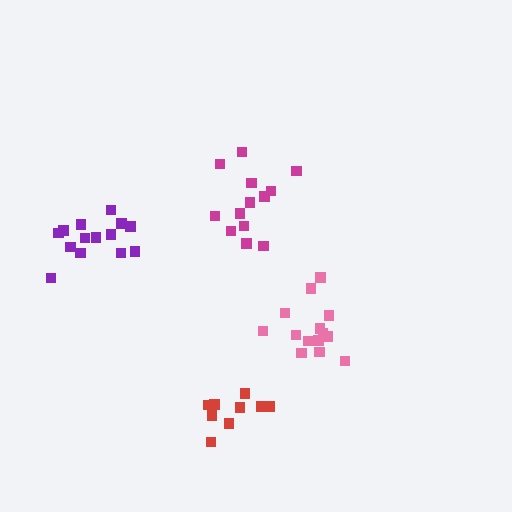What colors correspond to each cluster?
The clusters are colored: red, pink, magenta, purple.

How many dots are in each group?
Group 1: 9 dots, Group 2: 14 dots, Group 3: 13 dots, Group 4: 14 dots (50 total).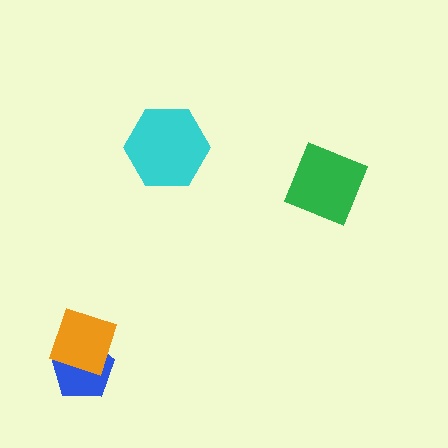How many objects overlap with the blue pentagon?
1 object overlaps with the blue pentagon.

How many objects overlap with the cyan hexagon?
0 objects overlap with the cyan hexagon.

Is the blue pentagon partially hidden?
Yes, it is partially covered by another shape.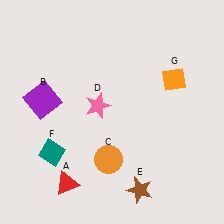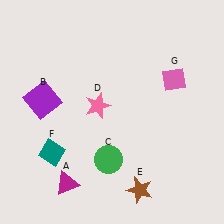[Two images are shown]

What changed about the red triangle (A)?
In Image 1, A is red. In Image 2, it changed to magenta.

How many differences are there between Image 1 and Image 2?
There are 3 differences between the two images.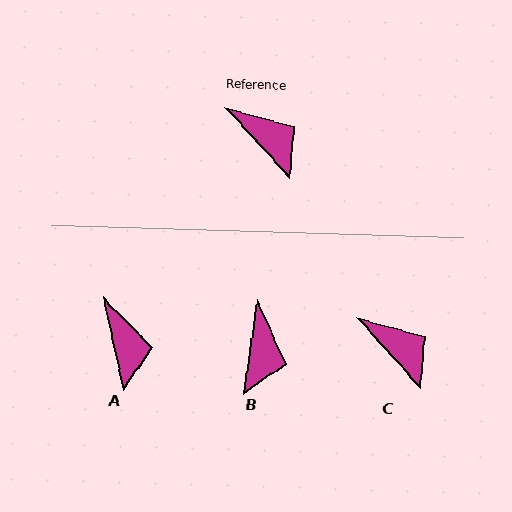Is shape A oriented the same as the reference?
No, it is off by about 30 degrees.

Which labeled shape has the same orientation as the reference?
C.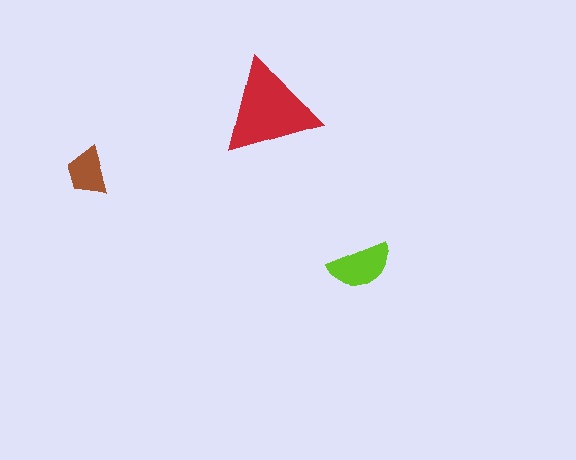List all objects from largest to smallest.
The red triangle, the lime semicircle, the brown trapezoid.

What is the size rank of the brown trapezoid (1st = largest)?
3rd.